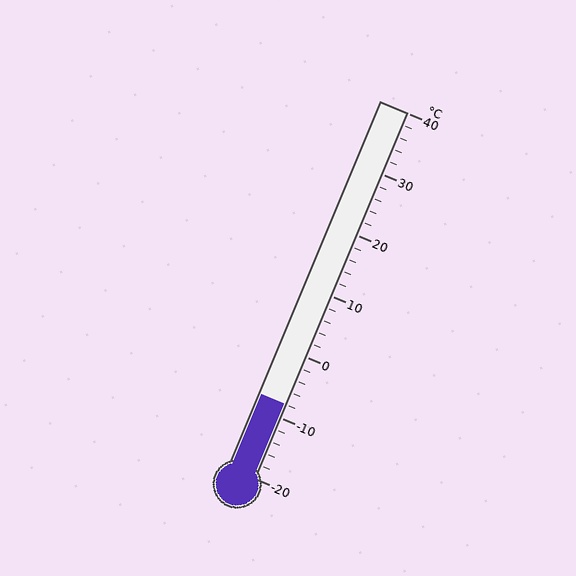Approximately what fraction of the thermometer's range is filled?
The thermometer is filled to approximately 20% of its range.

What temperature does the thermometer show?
The thermometer shows approximately -8°C.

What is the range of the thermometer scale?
The thermometer scale ranges from -20°C to 40°C.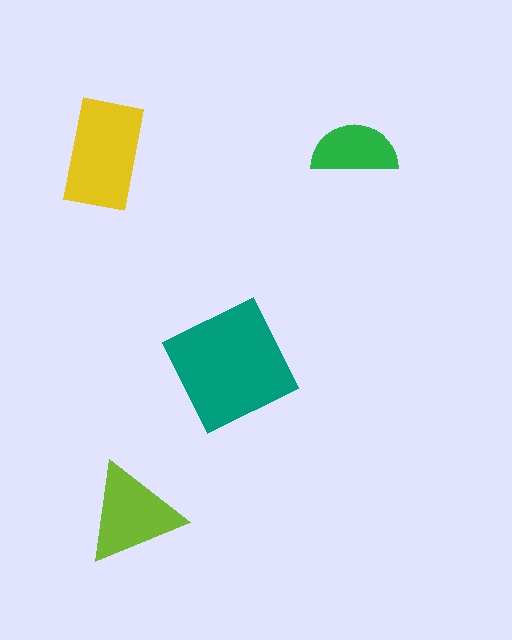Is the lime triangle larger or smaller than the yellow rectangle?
Smaller.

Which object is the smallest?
The green semicircle.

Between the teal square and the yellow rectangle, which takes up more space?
The teal square.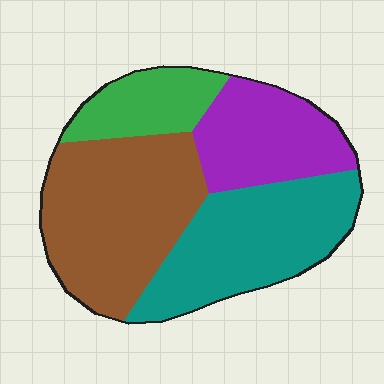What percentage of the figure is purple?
Purple covers 21% of the figure.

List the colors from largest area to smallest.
From largest to smallest: brown, teal, purple, green.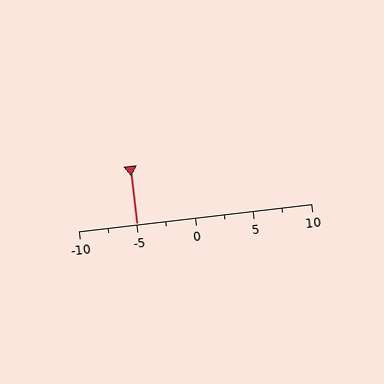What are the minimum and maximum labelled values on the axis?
The axis runs from -10 to 10.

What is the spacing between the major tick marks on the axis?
The major ticks are spaced 5 apart.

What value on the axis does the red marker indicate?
The marker indicates approximately -5.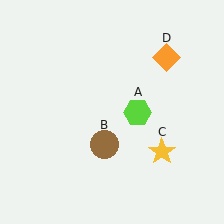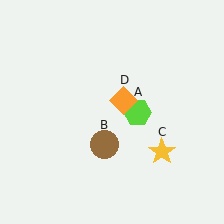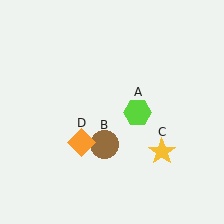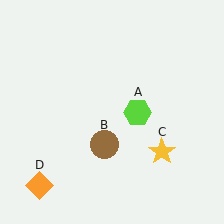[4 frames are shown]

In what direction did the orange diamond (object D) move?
The orange diamond (object D) moved down and to the left.